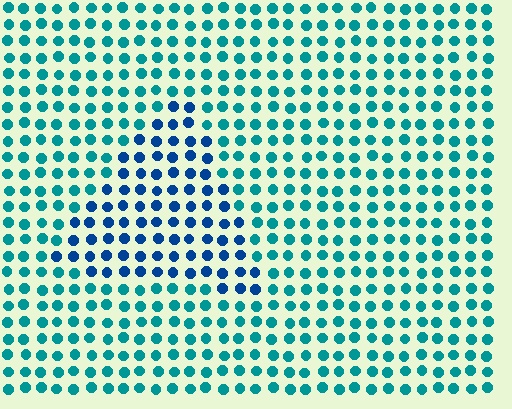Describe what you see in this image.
The image is filled with small teal elements in a uniform arrangement. A triangle-shaped region is visible where the elements are tinted to a slightly different hue, forming a subtle color boundary.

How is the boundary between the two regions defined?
The boundary is defined purely by a slight shift in hue (about 34 degrees). Spacing, size, and orientation are identical on both sides.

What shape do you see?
I see a triangle.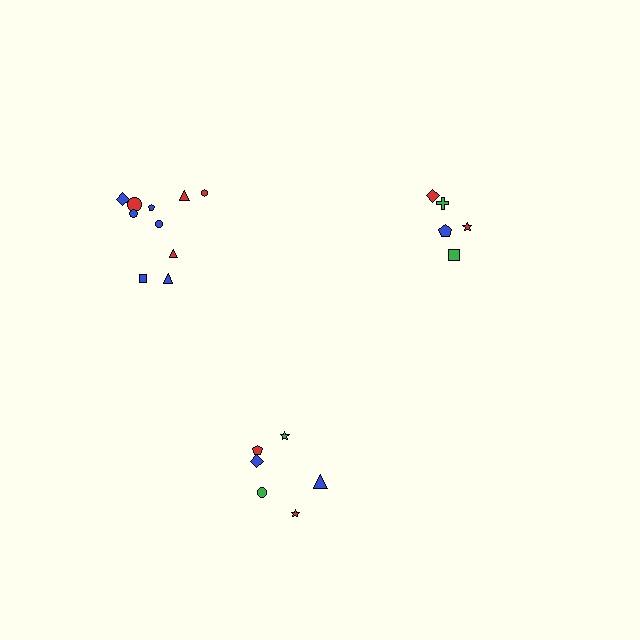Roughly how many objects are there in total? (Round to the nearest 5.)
Roughly 20 objects in total.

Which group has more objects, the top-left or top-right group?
The top-left group.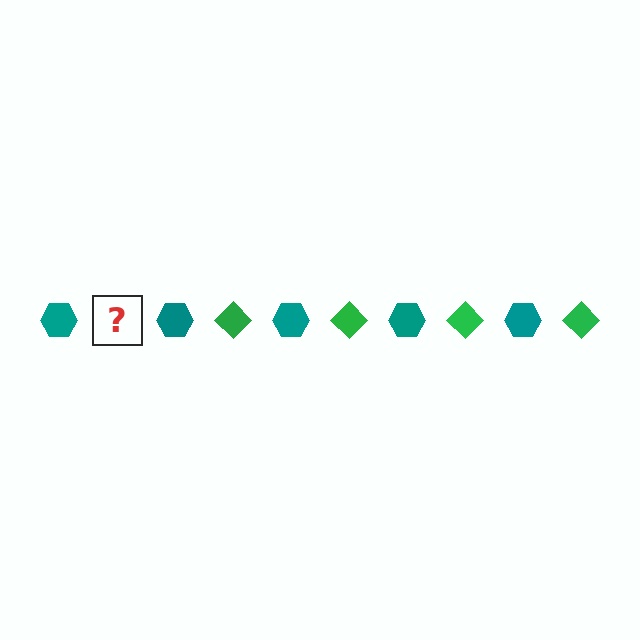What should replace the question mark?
The question mark should be replaced with a green diamond.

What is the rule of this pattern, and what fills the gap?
The rule is that the pattern alternates between teal hexagon and green diamond. The gap should be filled with a green diamond.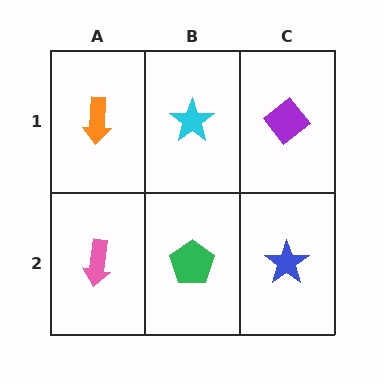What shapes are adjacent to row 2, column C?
A purple diamond (row 1, column C), a green pentagon (row 2, column B).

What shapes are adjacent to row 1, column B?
A green pentagon (row 2, column B), an orange arrow (row 1, column A), a purple diamond (row 1, column C).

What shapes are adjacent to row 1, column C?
A blue star (row 2, column C), a cyan star (row 1, column B).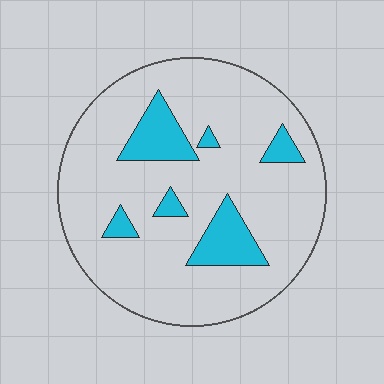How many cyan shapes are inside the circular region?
6.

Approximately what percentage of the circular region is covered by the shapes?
Approximately 15%.